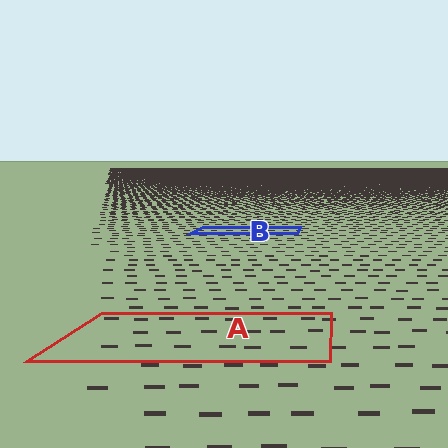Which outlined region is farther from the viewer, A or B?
Region B is farther from the viewer — the texture elements inside it appear smaller and more densely packed.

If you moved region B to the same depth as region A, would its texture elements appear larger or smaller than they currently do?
They would appear larger. At a closer depth, the same texture elements are projected at a bigger on-screen size.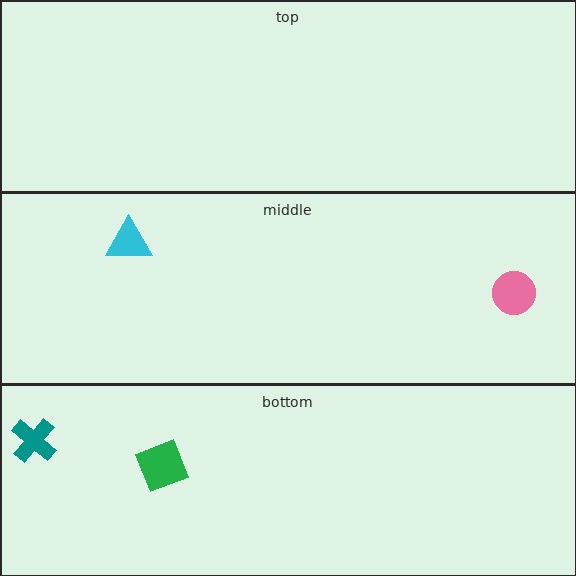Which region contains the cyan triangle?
The middle region.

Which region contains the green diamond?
The bottom region.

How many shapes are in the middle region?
2.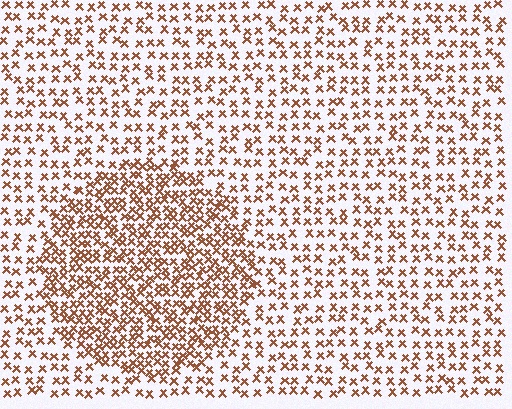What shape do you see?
I see a circle.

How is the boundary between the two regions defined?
The boundary is defined by a change in element density (approximately 2.0x ratio). All elements are the same color, size, and shape.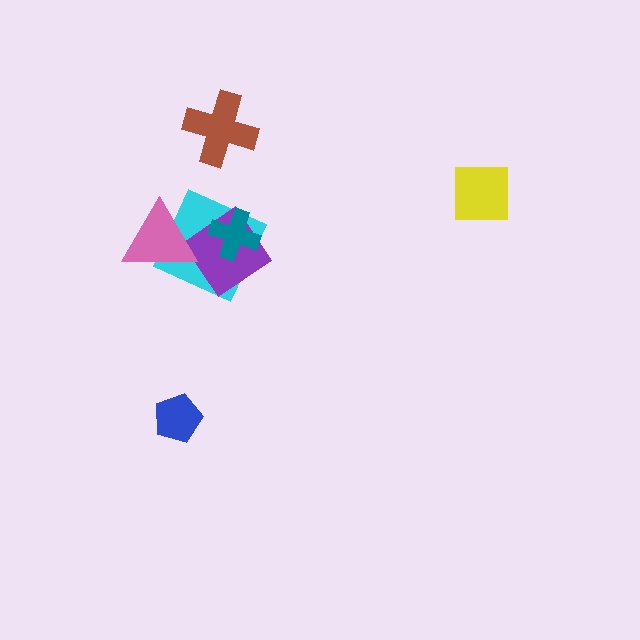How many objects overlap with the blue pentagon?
0 objects overlap with the blue pentagon.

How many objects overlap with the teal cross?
2 objects overlap with the teal cross.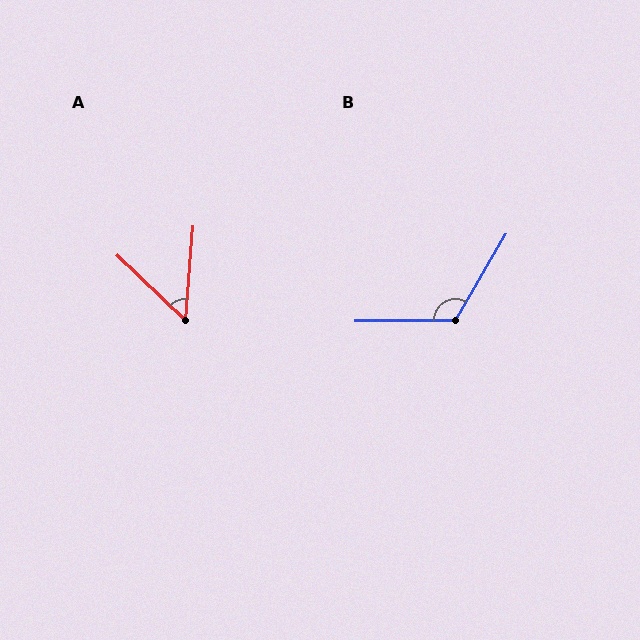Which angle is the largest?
B, at approximately 120 degrees.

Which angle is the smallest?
A, at approximately 50 degrees.